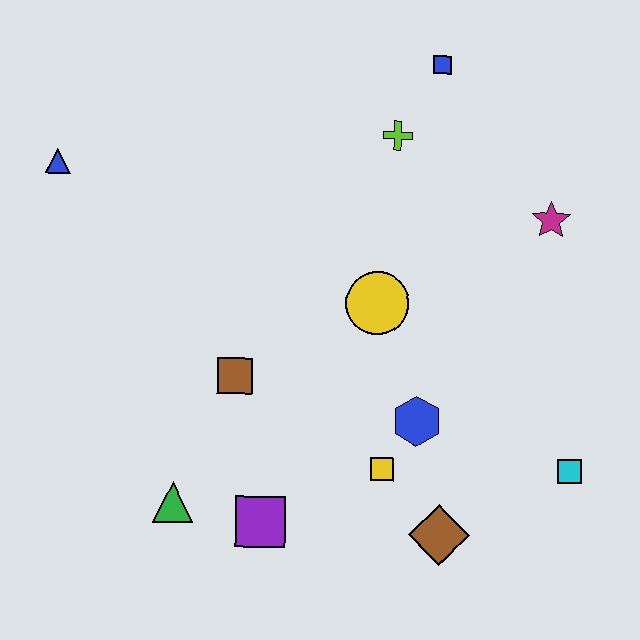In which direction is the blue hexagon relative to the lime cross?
The blue hexagon is below the lime cross.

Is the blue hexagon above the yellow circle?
No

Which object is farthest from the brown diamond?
The blue triangle is farthest from the brown diamond.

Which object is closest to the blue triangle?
The brown square is closest to the blue triangle.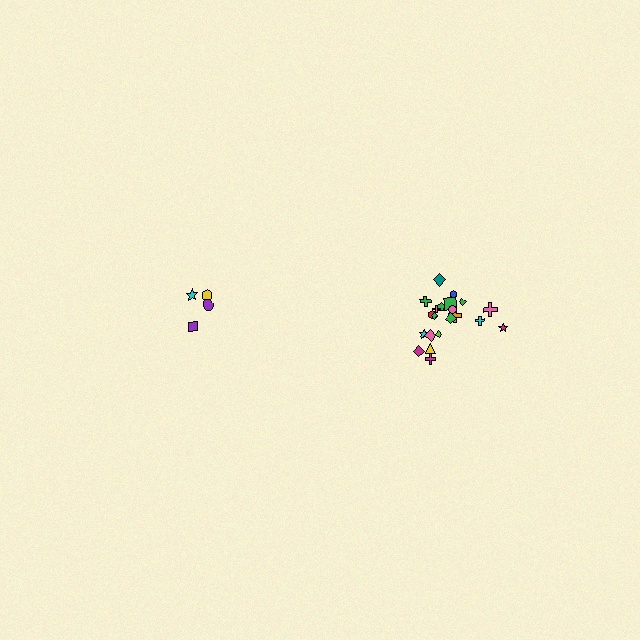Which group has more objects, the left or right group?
The right group.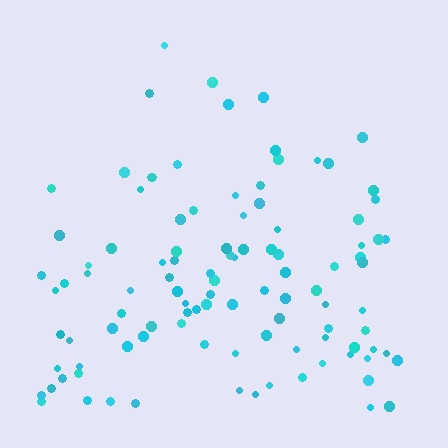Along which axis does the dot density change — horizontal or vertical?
Vertical.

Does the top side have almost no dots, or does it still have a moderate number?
Still a moderate number, just noticeably fewer than the bottom.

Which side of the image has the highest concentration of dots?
The bottom.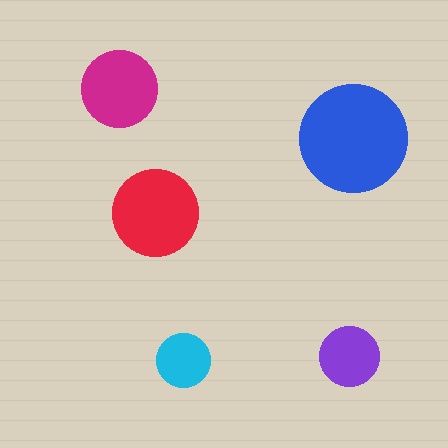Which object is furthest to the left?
The magenta circle is leftmost.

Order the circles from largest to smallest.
the blue one, the red one, the magenta one, the purple one, the cyan one.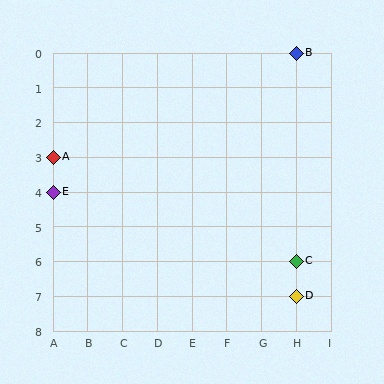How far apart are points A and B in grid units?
Points A and B are 7 columns and 3 rows apart (about 7.6 grid units diagonally).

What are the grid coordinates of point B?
Point B is at grid coordinates (H, 0).